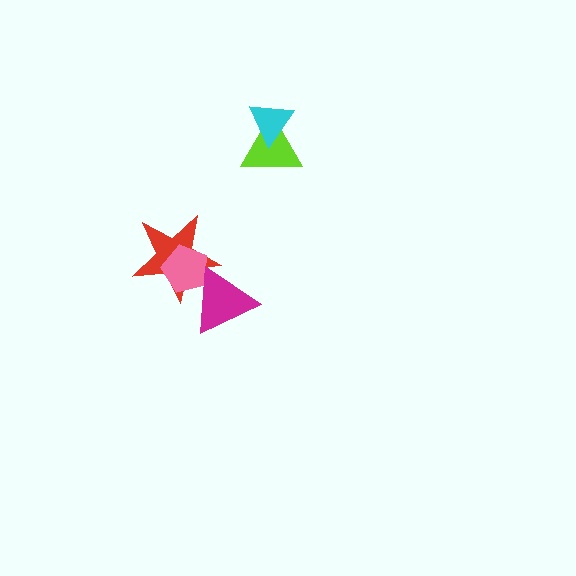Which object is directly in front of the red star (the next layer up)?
The pink pentagon is directly in front of the red star.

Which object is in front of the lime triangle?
The cyan triangle is in front of the lime triangle.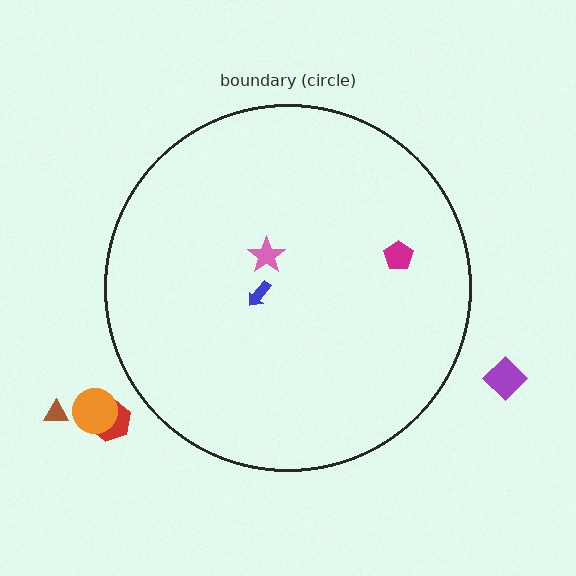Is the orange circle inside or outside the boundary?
Outside.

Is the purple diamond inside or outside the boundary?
Outside.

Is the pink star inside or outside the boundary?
Inside.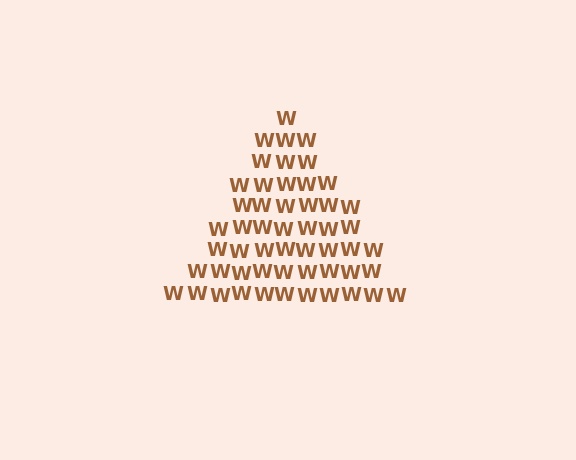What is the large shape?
The large shape is a triangle.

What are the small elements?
The small elements are letter W's.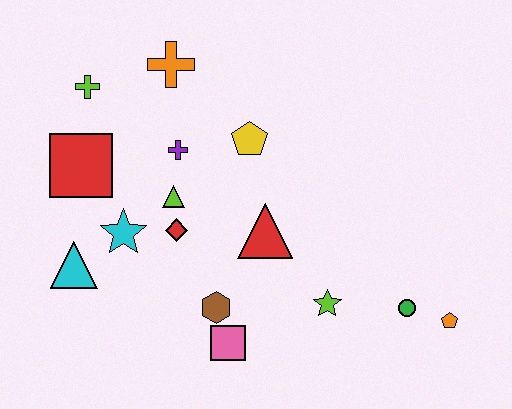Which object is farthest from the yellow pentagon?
The orange pentagon is farthest from the yellow pentagon.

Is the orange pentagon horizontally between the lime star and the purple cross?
No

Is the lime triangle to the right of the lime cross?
Yes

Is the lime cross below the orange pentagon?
No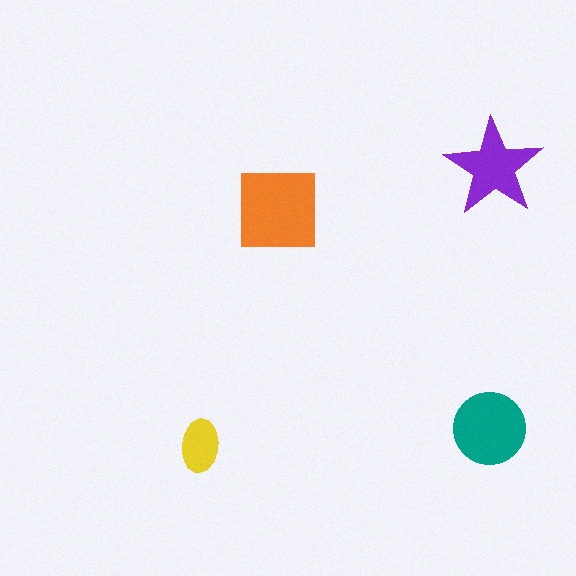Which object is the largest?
The orange square.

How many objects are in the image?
There are 4 objects in the image.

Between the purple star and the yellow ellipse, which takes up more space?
The purple star.